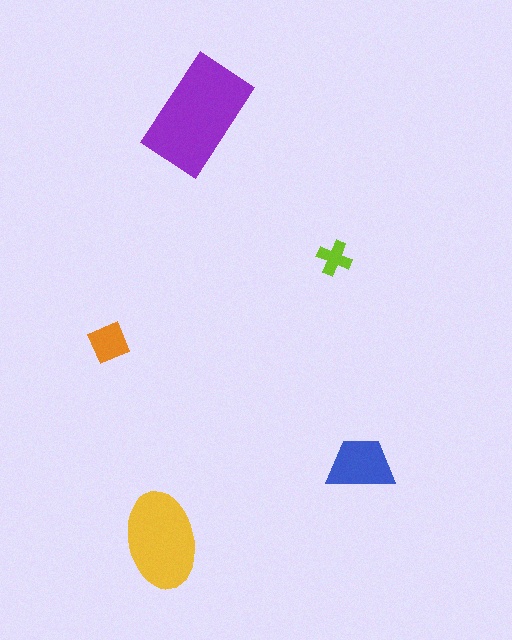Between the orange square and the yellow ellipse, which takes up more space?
The yellow ellipse.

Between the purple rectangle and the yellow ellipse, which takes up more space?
The purple rectangle.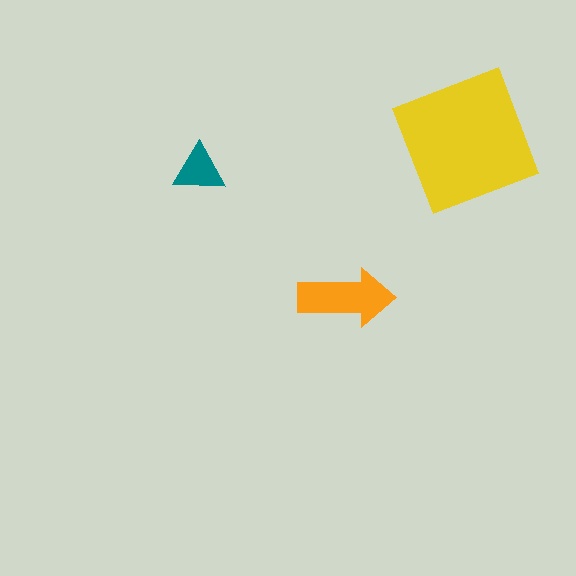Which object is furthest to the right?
The yellow square is rightmost.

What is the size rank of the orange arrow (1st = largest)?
2nd.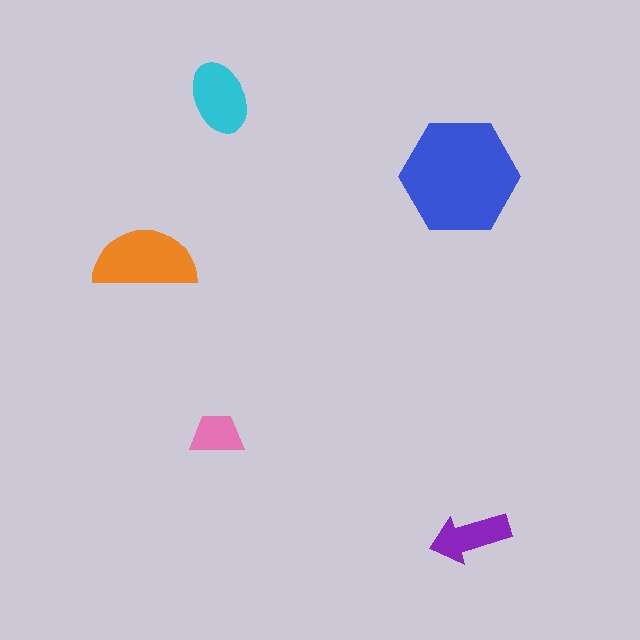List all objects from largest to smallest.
The blue hexagon, the orange semicircle, the cyan ellipse, the purple arrow, the pink trapezoid.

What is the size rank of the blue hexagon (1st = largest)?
1st.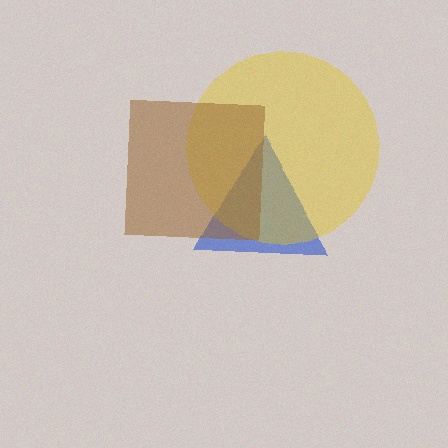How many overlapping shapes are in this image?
There are 3 overlapping shapes in the image.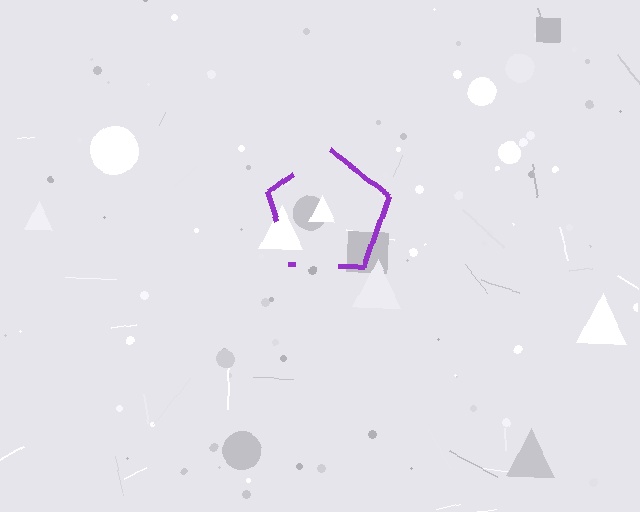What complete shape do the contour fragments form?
The contour fragments form a pentagon.